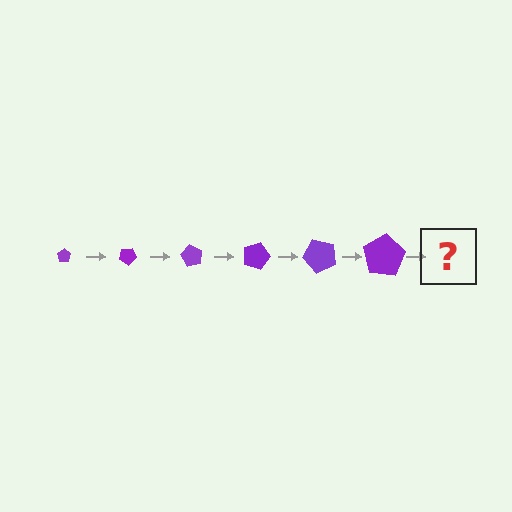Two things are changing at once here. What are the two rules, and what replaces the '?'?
The two rules are that the pentagon grows larger each step and it rotates 30 degrees each step. The '?' should be a pentagon, larger than the previous one and rotated 180 degrees from the start.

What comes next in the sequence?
The next element should be a pentagon, larger than the previous one and rotated 180 degrees from the start.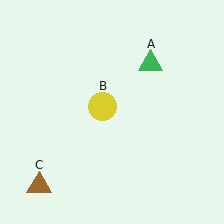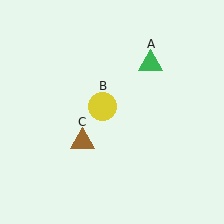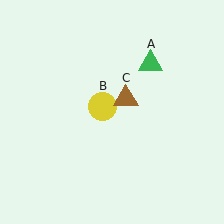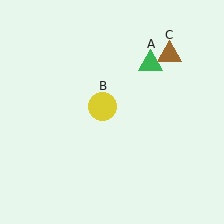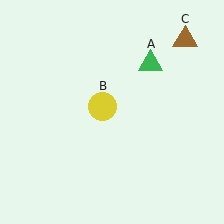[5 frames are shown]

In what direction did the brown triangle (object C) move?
The brown triangle (object C) moved up and to the right.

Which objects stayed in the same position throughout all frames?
Green triangle (object A) and yellow circle (object B) remained stationary.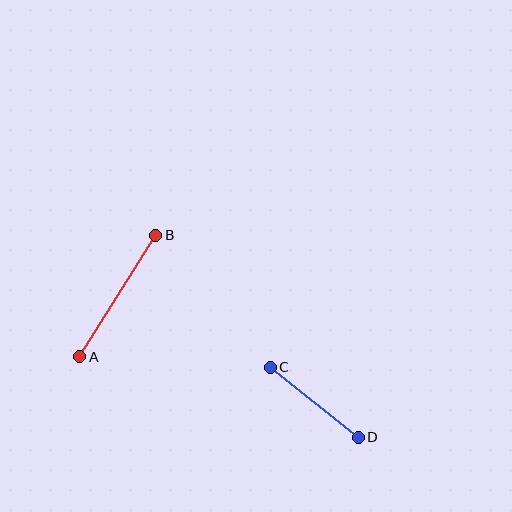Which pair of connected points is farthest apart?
Points A and B are farthest apart.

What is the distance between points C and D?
The distance is approximately 112 pixels.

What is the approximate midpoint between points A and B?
The midpoint is at approximately (118, 296) pixels.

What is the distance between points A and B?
The distance is approximately 143 pixels.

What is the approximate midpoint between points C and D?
The midpoint is at approximately (314, 402) pixels.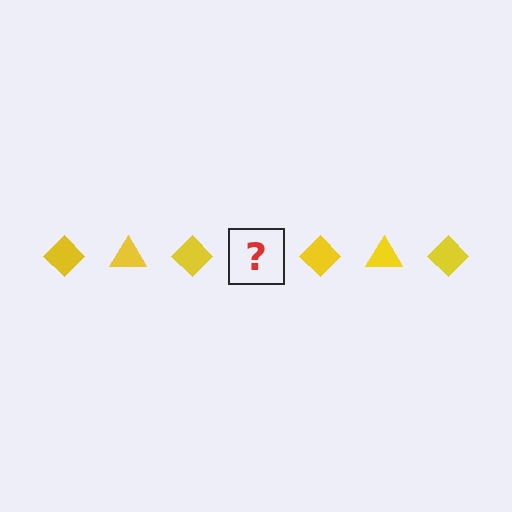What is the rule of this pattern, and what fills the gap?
The rule is that the pattern cycles through diamond, triangle shapes in yellow. The gap should be filled with a yellow triangle.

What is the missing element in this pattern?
The missing element is a yellow triangle.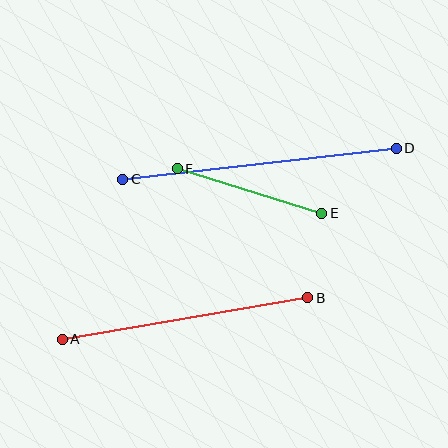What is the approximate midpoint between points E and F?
The midpoint is at approximately (250, 191) pixels.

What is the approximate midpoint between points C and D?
The midpoint is at approximately (259, 164) pixels.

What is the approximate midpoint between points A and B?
The midpoint is at approximately (185, 319) pixels.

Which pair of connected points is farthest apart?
Points C and D are farthest apart.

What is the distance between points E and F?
The distance is approximately 151 pixels.